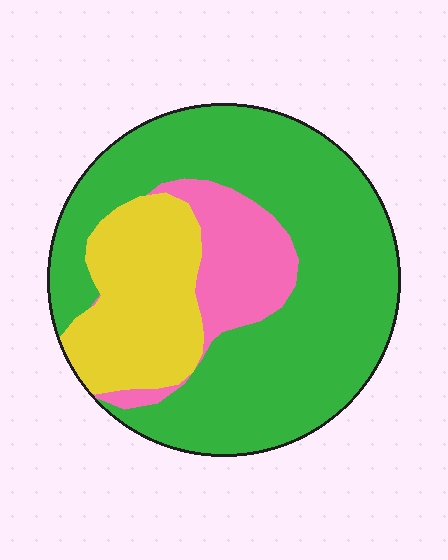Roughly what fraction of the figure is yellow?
Yellow covers around 20% of the figure.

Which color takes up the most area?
Green, at roughly 65%.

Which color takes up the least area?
Pink, at roughly 15%.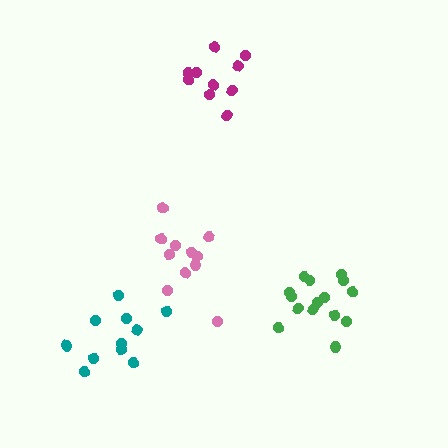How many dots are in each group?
Group 1: 11 dots, Group 2: 15 dots, Group 3: 11 dots, Group 4: 11 dots (48 total).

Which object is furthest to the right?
The green cluster is rightmost.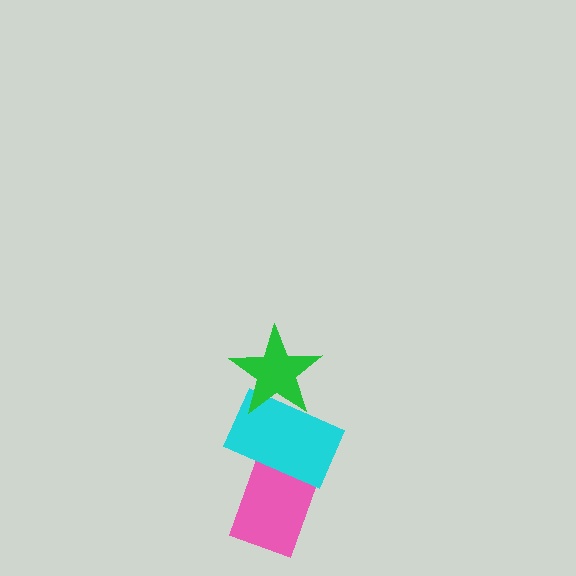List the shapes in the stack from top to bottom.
From top to bottom: the green star, the cyan rectangle, the pink rectangle.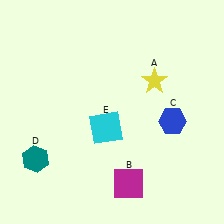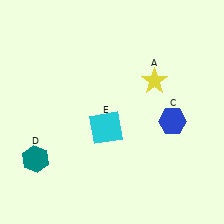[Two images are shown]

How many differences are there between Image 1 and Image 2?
There is 1 difference between the two images.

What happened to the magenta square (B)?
The magenta square (B) was removed in Image 2. It was in the bottom-right area of Image 1.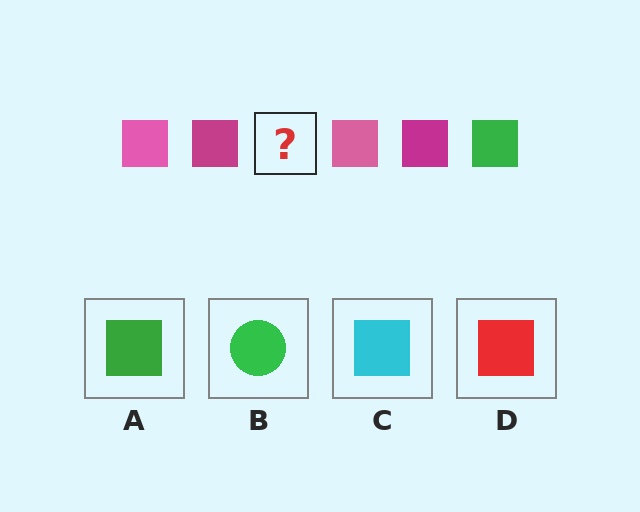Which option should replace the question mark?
Option A.